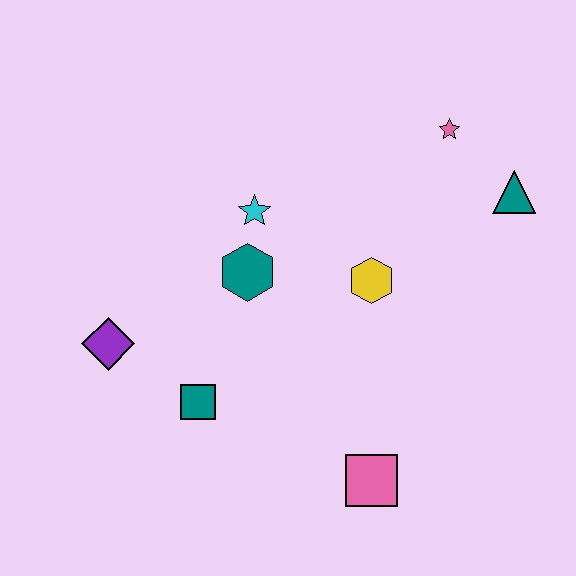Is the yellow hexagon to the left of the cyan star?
No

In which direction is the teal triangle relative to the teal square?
The teal triangle is to the right of the teal square.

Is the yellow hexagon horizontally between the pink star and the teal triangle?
No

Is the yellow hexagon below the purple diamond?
No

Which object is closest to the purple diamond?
The teal square is closest to the purple diamond.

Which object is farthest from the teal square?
The teal triangle is farthest from the teal square.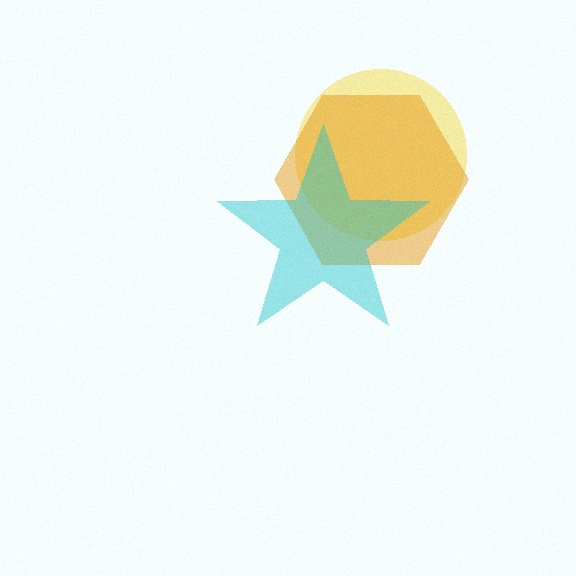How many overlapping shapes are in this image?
There are 3 overlapping shapes in the image.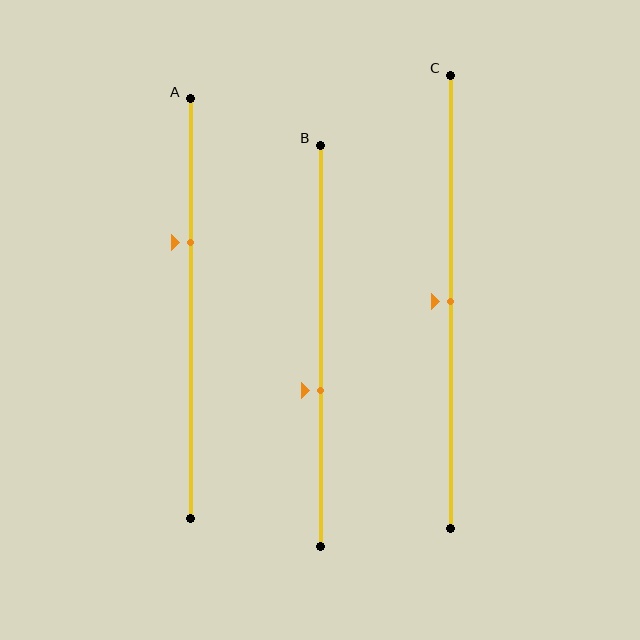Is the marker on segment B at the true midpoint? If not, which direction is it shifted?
No, the marker on segment B is shifted downward by about 11% of the segment length.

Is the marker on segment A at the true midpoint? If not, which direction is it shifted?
No, the marker on segment A is shifted upward by about 16% of the segment length.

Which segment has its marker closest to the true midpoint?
Segment C has its marker closest to the true midpoint.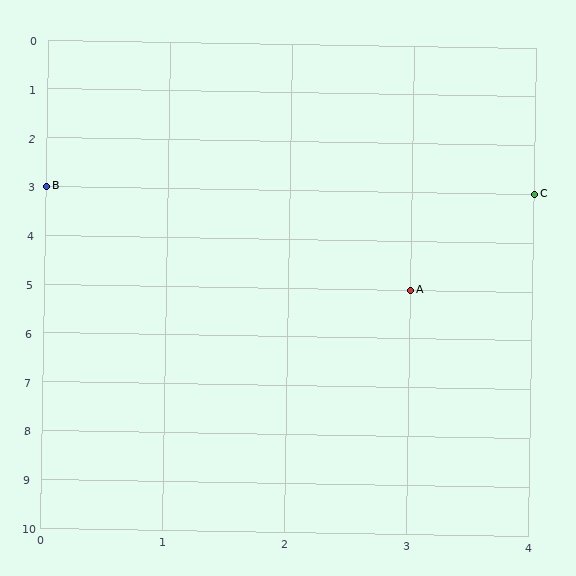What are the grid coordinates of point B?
Point B is at grid coordinates (0, 3).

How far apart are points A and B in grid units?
Points A and B are 3 columns and 2 rows apart (about 3.6 grid units diagonally).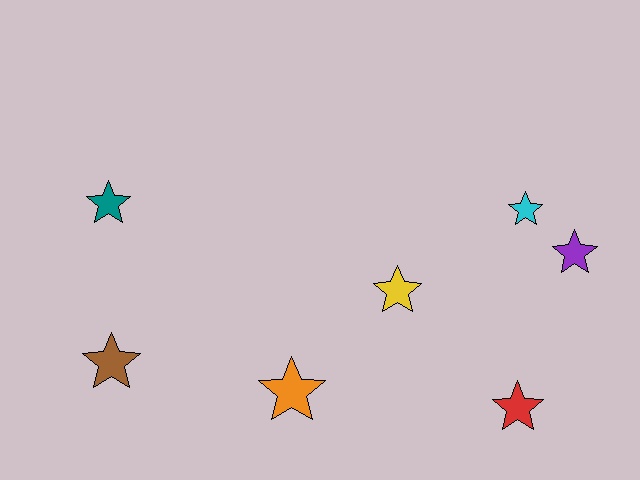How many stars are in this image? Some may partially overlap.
There are 7 stars.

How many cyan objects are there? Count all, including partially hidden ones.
There is 1 cyan object.